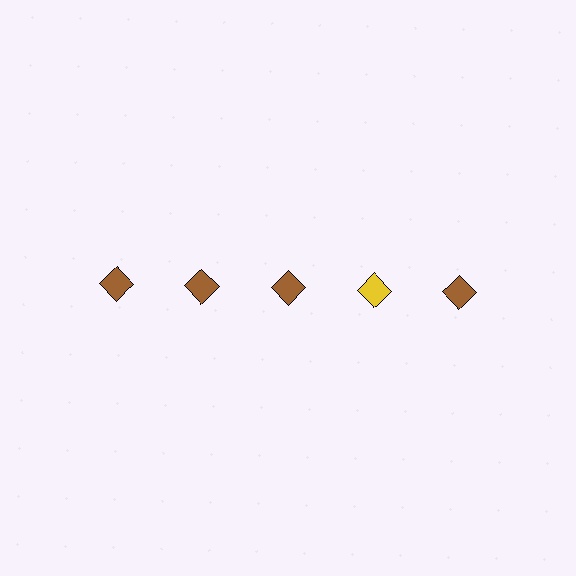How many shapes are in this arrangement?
There are 5 shapes arranged in a grid pattern.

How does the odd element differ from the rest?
It has a different color: yellow instead of brown.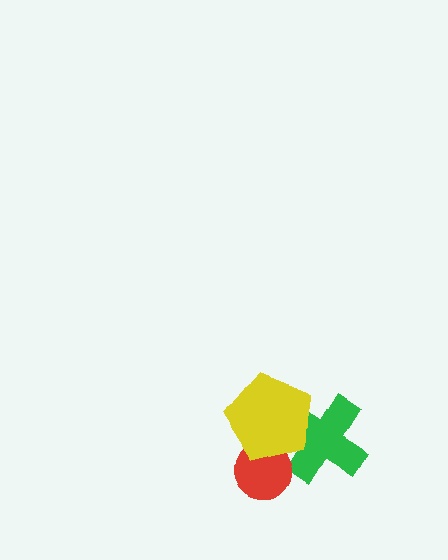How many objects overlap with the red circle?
1 object overlaps with the red circle.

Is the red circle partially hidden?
Yes, it is partially covered by another shape.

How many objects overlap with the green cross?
1 object overlaps with the green cross.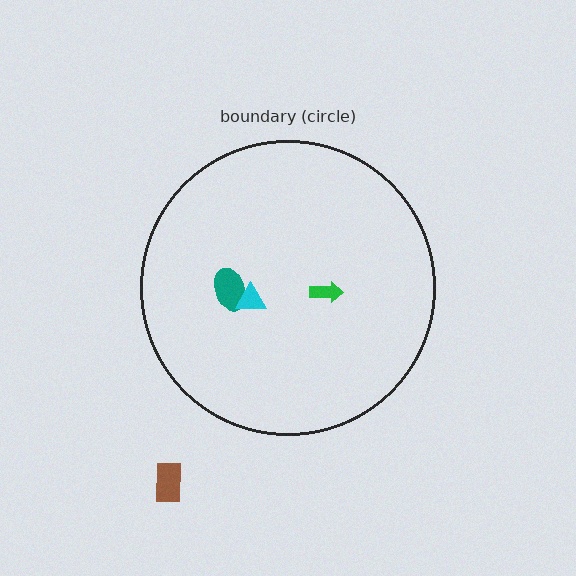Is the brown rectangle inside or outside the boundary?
Outside.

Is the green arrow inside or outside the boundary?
Inside.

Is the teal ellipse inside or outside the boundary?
Inside.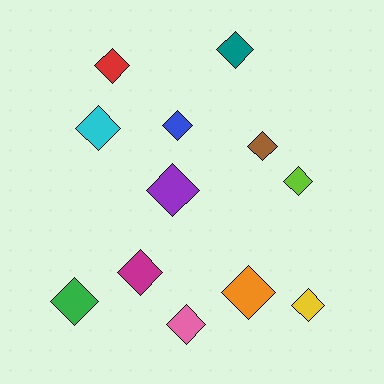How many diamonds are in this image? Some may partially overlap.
There are 12 diamonds.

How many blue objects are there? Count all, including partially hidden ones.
There is 1 blue object.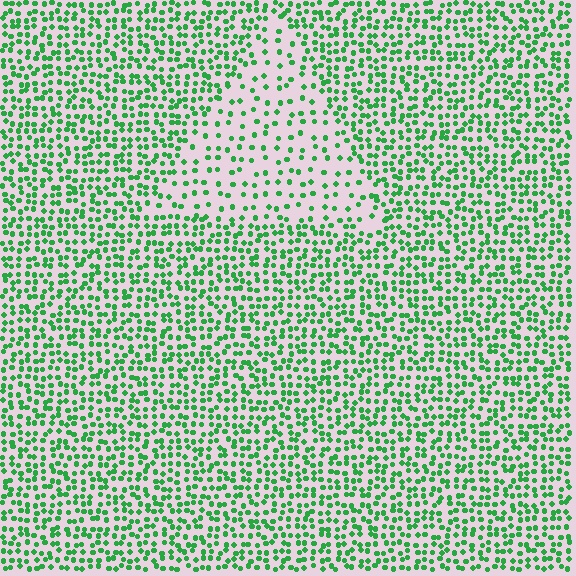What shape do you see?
I see a triangle.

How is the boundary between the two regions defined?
The boundary is defined by a change in element density (approximately 2.2x ratio). All elements are the same color, size, and shape.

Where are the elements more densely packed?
The elements are more densely packed outside the triangle boundary.